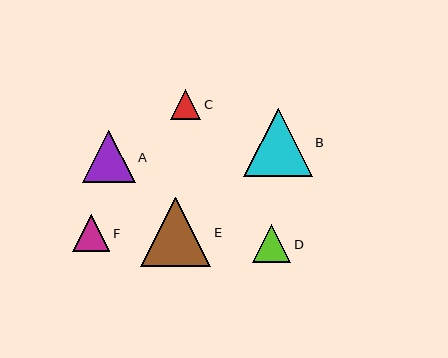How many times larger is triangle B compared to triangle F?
Triangle B is approximately 1.8 times the size of triangle F.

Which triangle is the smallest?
Triangle C is the smallest with a size of approximately 30 pixels.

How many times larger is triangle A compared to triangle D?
Triangle A is approximately 1.4 times the size of triangle D.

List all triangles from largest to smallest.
From largest to smallest: E, B, A, D, F, C.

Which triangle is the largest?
Triangle E is the largest with a size of approximately 70 pixels.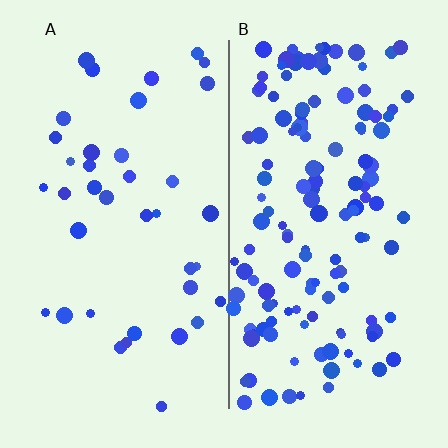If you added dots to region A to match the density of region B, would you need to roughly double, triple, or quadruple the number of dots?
Approximately quadruple.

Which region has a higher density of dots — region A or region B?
B (the right).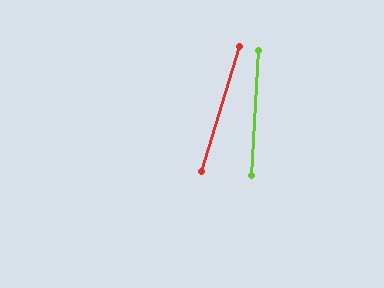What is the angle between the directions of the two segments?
Approximately 14 degrees.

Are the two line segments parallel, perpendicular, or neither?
Neither parallel nor perpendicular — they differ by about 14°.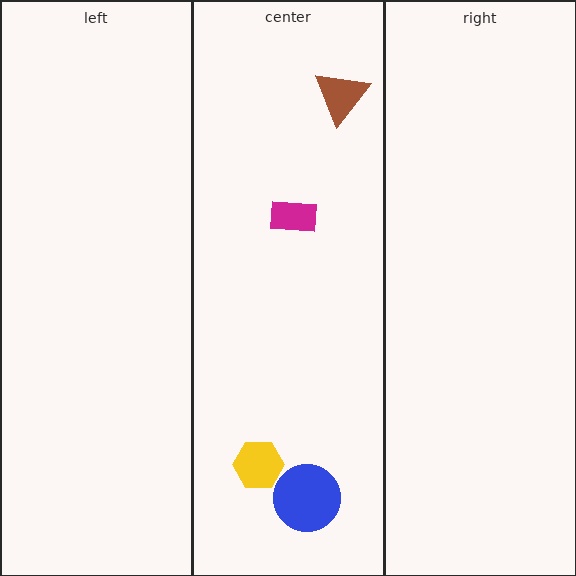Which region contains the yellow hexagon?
The center region.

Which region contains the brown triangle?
The center region.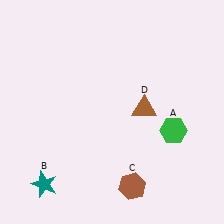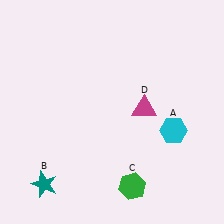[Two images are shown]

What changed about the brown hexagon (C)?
In Image 1, C is brown. In Image 2, it changed to green.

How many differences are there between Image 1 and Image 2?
There are 3 differences between the two images.